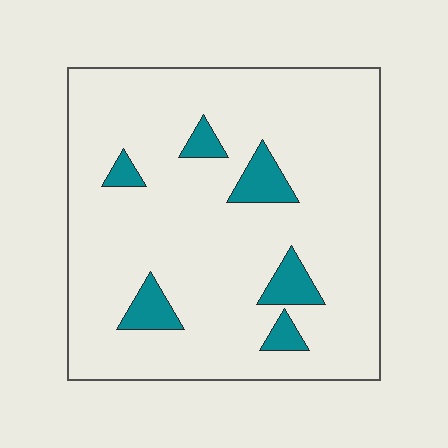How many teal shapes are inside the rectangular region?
6.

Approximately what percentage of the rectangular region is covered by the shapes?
Approximately 10%.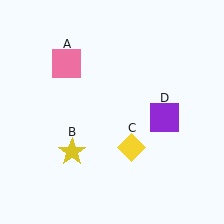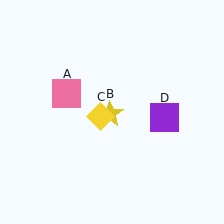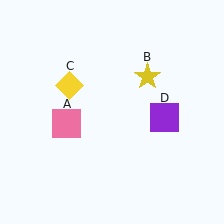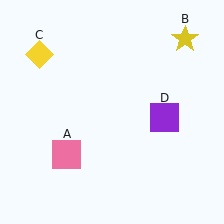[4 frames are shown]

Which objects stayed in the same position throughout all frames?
Purple square (object D) remained stationary.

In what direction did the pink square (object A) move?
The pink square (object A) moved down.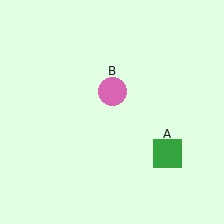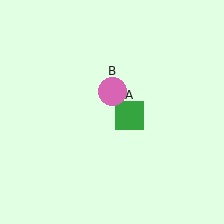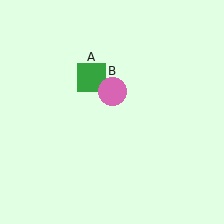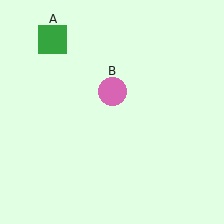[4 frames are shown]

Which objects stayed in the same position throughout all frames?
Pink circle (object B) remained stationary.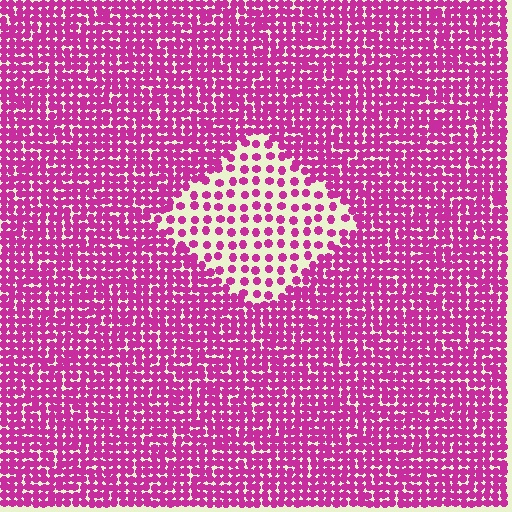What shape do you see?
I see a diamond.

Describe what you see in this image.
The image contains small magenta elements arranged at two different densities. A diamond-shaped region is visible where the elements are less densely packed than the surrounding area.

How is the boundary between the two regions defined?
The boundary is defined by a change in element density (approximately 2.5x ratio). All elements are the same color, size, and shape.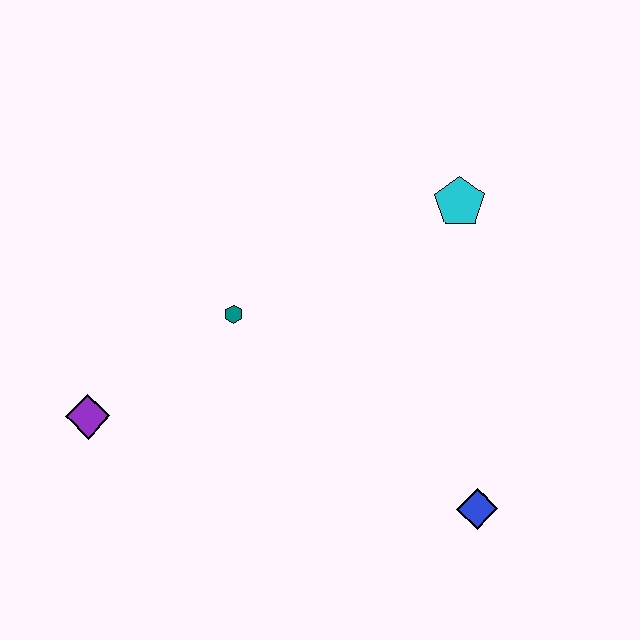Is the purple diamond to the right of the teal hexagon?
No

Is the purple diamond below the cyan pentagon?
Yes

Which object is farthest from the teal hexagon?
The blue diamond is farthest from the teal hexagon.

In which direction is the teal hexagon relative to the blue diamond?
The teal hexagon is to the left of the blue diamond.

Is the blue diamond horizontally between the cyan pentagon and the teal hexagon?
No